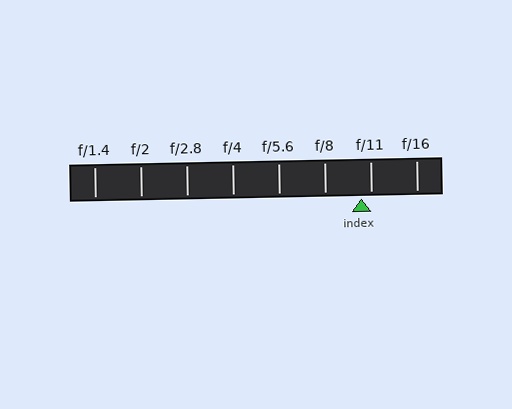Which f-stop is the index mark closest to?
The index mark is closest to f/11.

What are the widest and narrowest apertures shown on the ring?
The widest aperture shown is f/1.4 and the narrowest is f/16.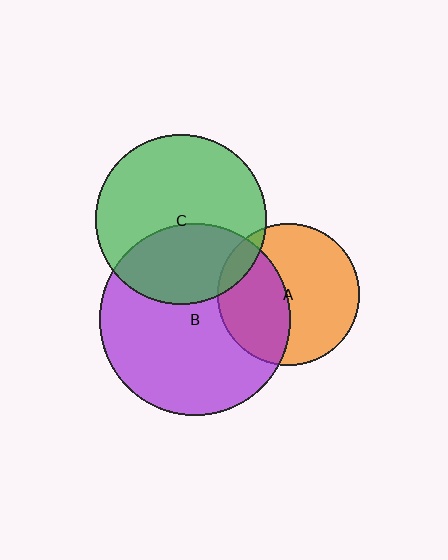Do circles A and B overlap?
Yes.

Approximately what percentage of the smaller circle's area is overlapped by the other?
Approximately 40%.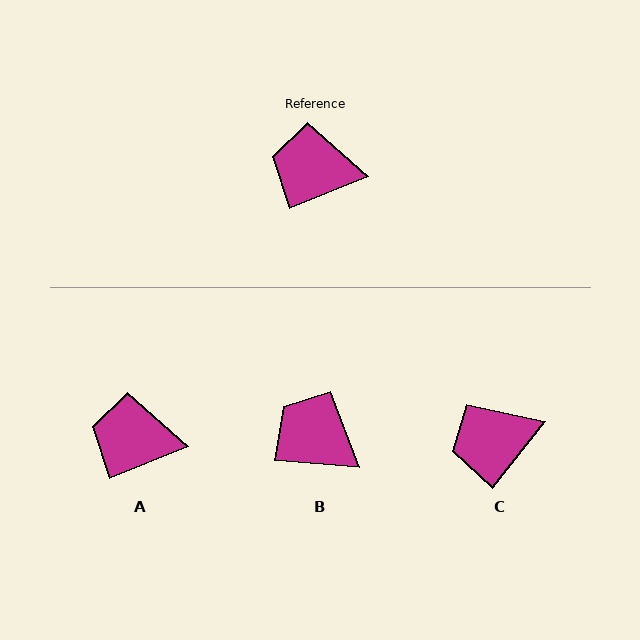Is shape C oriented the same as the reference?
No, it is off by about 29 degrees.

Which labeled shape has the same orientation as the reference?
A.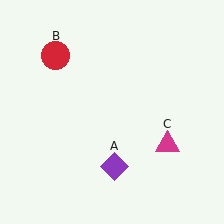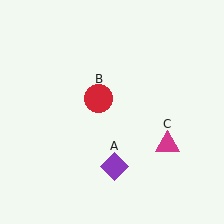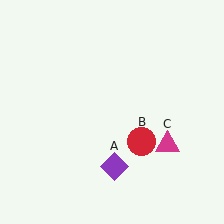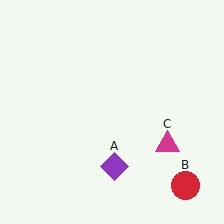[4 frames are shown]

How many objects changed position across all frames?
1 object changed position: red circle (object B).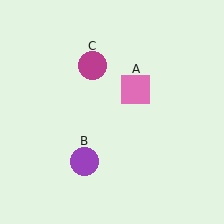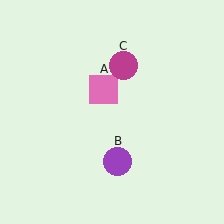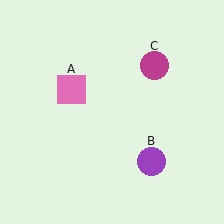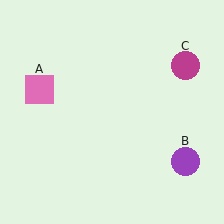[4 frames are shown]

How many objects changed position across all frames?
3 objects changed position: pink square (object A), purple circle (object B), magenta circle (object C).